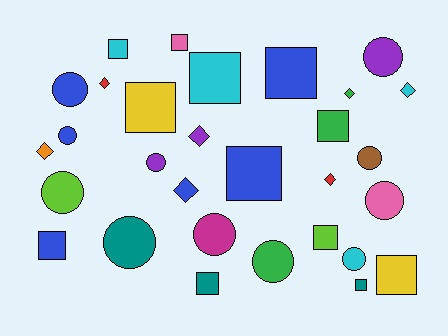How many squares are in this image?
There are 12 squares.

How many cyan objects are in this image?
There are 4 cyan objects.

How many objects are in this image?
There are 30 objects.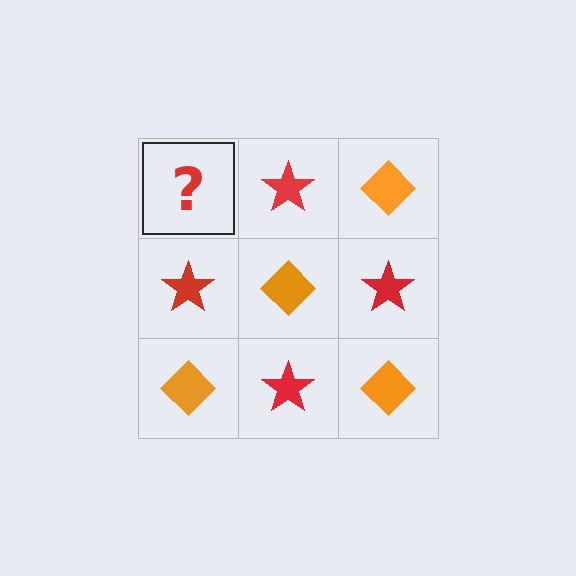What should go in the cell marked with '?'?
The missing cell should contain an orange diamond.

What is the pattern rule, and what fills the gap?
The rule is that it alternates orange diamond and red star in a checkerboard pattern. The gap should be filled with an orange diamond.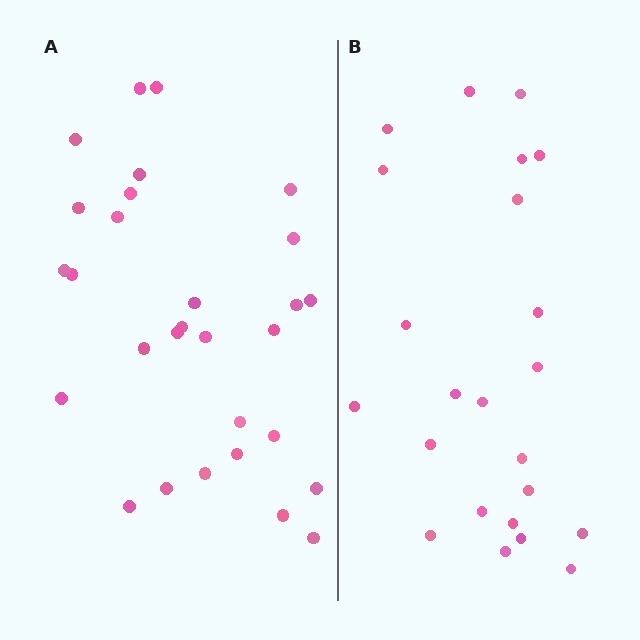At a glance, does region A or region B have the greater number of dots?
Region A (the left region) has more dots.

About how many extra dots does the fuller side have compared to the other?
Region A has about 6 more dots than region B.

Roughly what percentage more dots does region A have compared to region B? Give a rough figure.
About 25% more.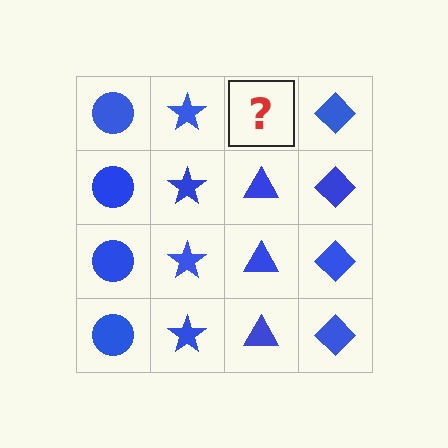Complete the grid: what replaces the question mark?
The question mark should be replaced with a blue triangle.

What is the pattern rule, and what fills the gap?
The rule is that each column has a consistent shape. The gap should be filled with a blue triangle.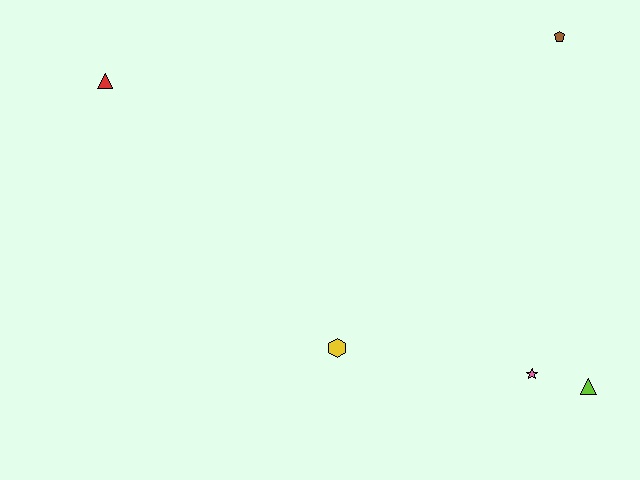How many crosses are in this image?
There are no crosses.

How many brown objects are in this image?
There is 1 brown object.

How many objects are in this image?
There are 5 objects.